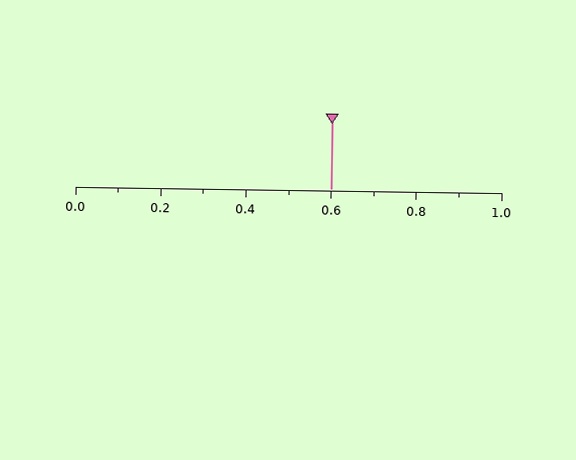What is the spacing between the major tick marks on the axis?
The major ticks are spaced 0.2 apart.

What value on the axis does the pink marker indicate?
The marker indicates approximately 0.6.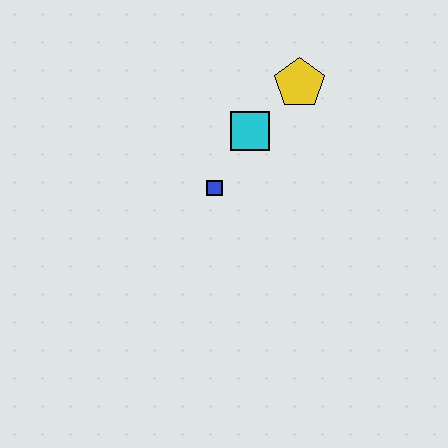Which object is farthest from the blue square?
The yellow pentagon is farthest from the blue square.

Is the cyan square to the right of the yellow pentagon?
No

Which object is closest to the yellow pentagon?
The cyan square is closest to the yellow pentagon.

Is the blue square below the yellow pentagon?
Yes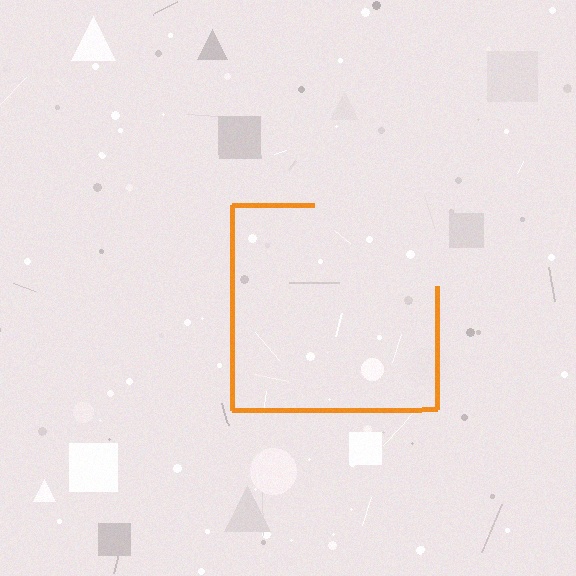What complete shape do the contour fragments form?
The contour fragments form a square.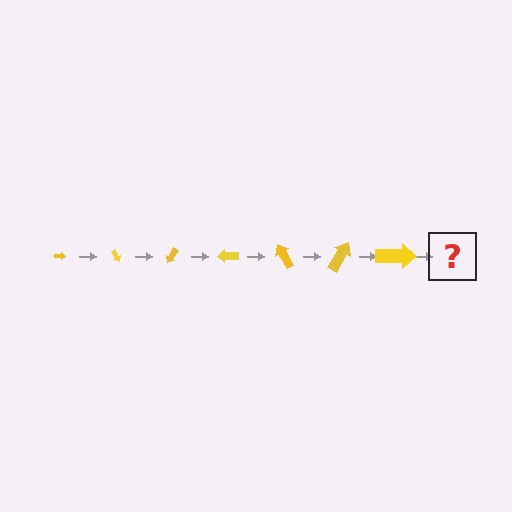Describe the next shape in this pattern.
It should be an arrow, larger than the previous one and rotated 420 degrees from the start.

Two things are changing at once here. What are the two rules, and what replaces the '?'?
The two rules are that the arrow grows larger each step and it rotates 60 degrees each step. The '?' should be an arrow, larger than the previous one and rotated 420 degrees from the start.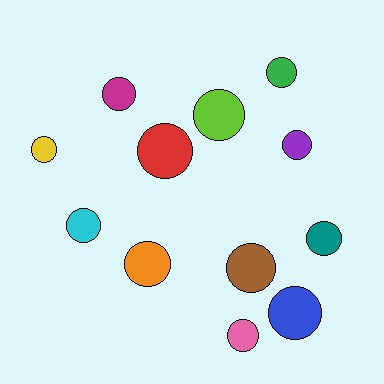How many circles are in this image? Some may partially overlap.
There are 12 circles.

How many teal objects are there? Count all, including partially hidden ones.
There is 1 teal object.